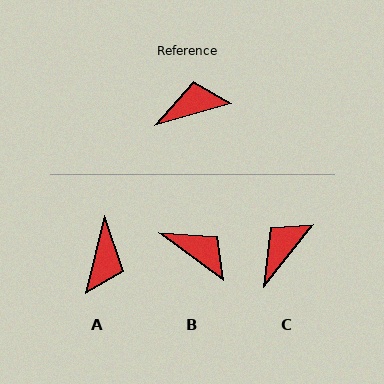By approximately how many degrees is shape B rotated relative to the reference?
Approximately 53 degrees clockwise.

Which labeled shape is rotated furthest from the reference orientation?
A, about 120 degrees away.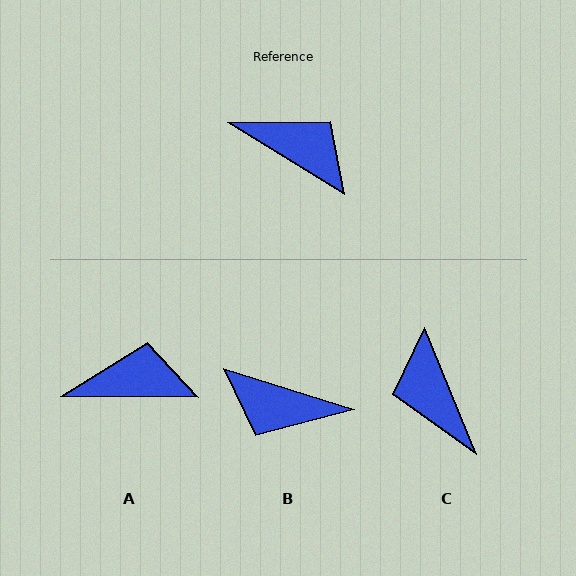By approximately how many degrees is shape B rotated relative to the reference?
Approximately 166 degrees clockwise.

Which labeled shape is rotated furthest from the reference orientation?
B, about 166 degrees away.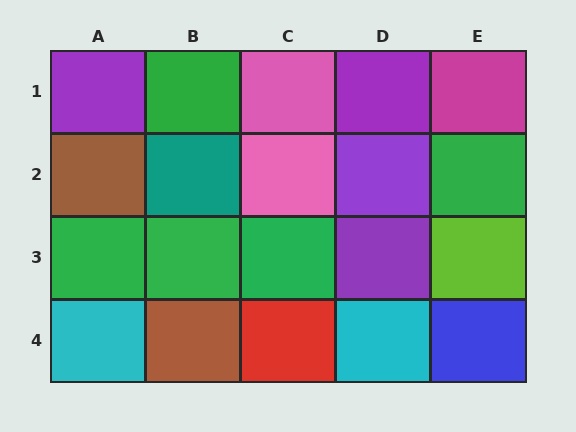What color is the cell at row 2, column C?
Pink.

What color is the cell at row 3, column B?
Green.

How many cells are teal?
1 cell is teal.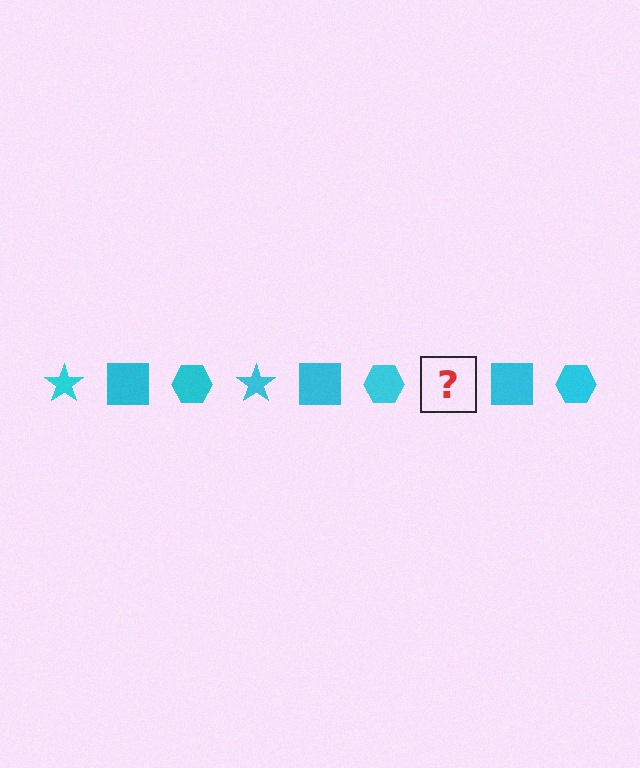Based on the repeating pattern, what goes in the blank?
The blank should be a cyan star.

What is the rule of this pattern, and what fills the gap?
The rule is that the pattern cycles through star, square, hexagon shapes in cyan. The gap should be filled with a cyan star.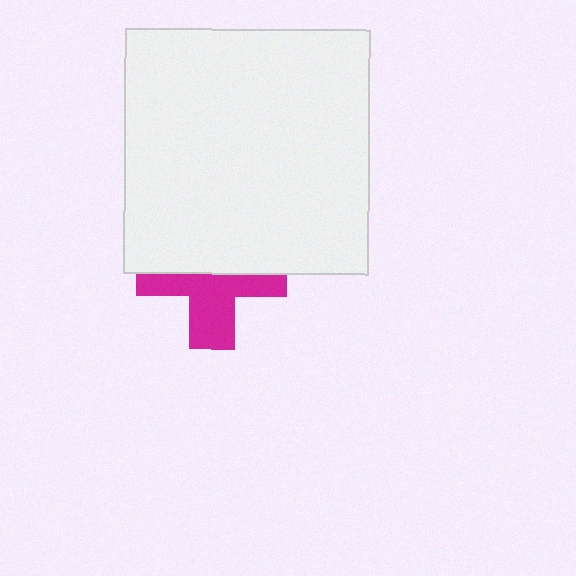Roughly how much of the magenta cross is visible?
About half of it is visible (roughly 49%).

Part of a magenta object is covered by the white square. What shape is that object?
It is a cross.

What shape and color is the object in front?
The object in front is a white square.